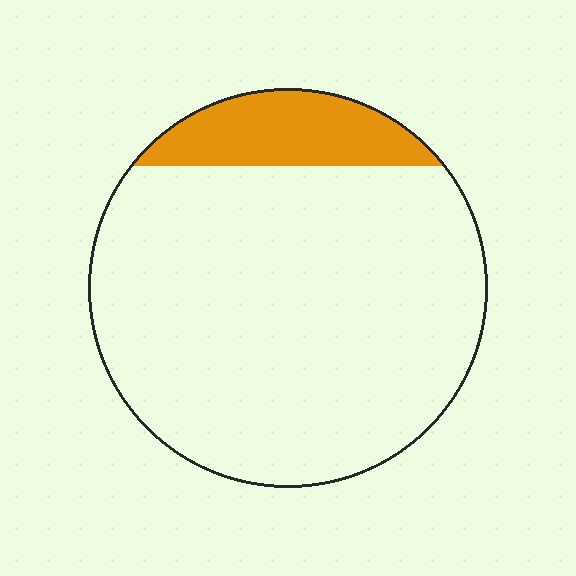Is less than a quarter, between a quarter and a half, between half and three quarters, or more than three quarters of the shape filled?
Less than a quarter.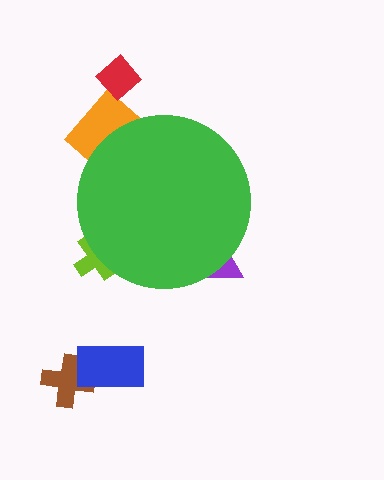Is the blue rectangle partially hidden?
No, the blue rectangle is fully visible.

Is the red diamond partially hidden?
No, the red diamond is fully visible.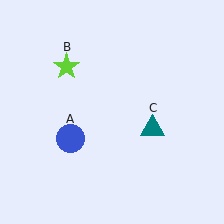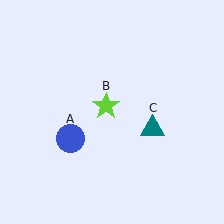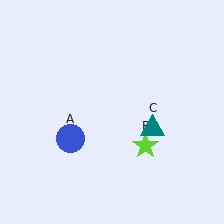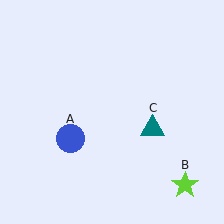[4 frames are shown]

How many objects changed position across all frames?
1 object changed position: lime star (object B).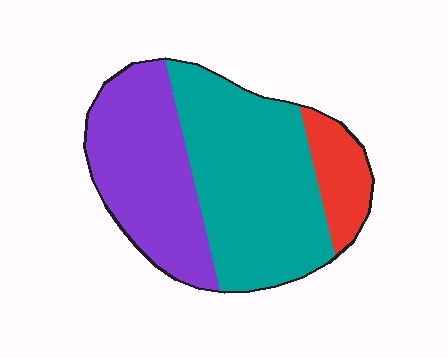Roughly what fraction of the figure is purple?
Purple covers 37% of the figure.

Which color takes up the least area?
Red, at roughly 10%.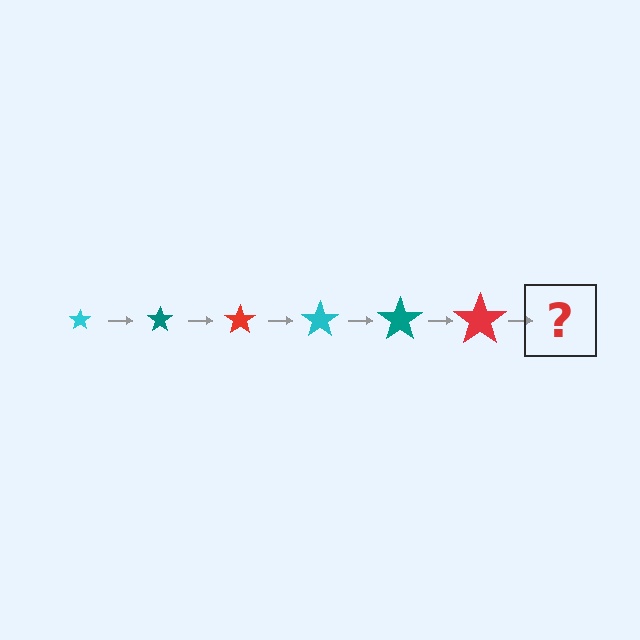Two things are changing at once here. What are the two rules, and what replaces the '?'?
The two rules are that the star grows larger each step and the color cycles through cyan, teal, and red. The '?' should be a cyan star, larger than the previous one.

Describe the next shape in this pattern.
It should be a cyan star, larger than the previous one.